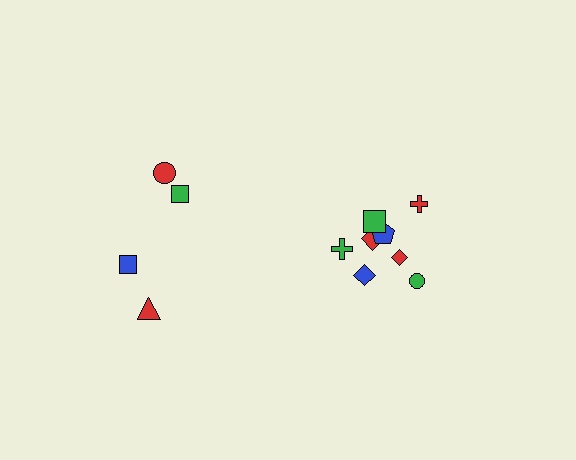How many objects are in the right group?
There are 8 objects.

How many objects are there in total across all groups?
There are 12 objects.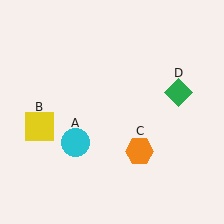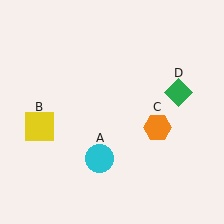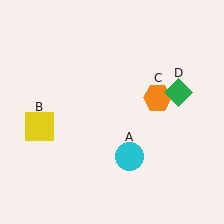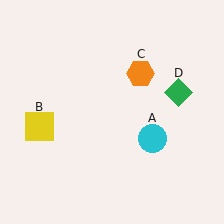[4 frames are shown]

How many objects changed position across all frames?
2 objects changed position: cyan circle (object A), orange hexagon (object C).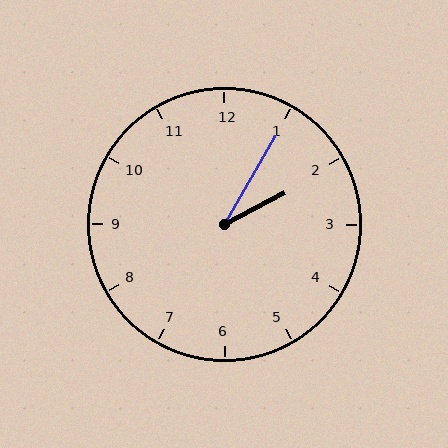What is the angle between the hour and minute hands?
Approximately 32 degrees.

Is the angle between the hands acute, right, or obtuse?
It is acute.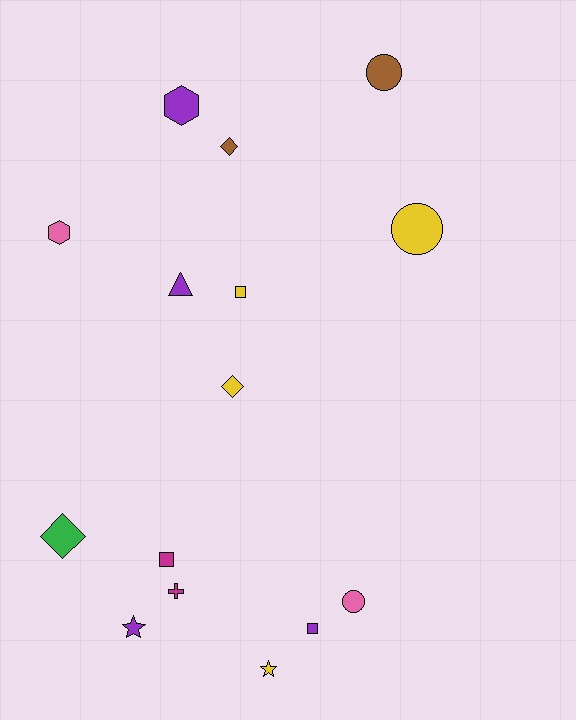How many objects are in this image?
There are 15 objects.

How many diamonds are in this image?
There are 3 diamonds.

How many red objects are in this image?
There are no red objects.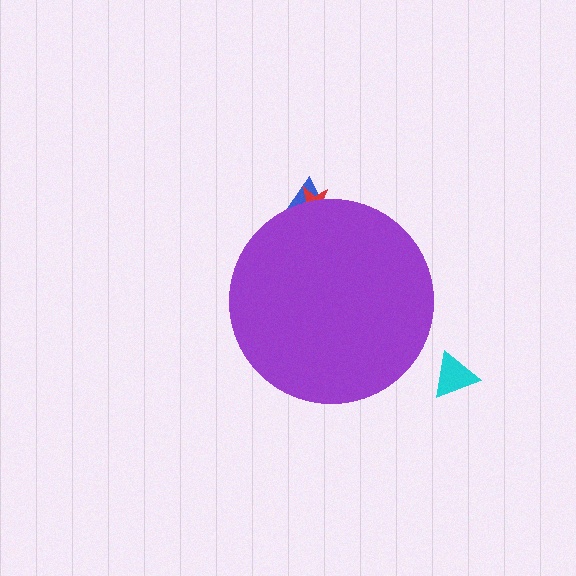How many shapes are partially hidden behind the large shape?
2 shapes are partially hidden.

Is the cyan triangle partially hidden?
No, the cyan triangle is fully visible.